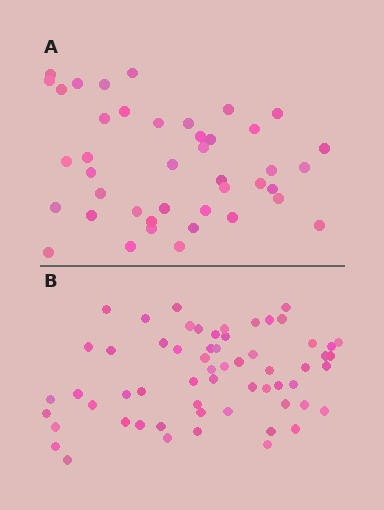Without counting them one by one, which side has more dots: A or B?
Region B (the bottom region) has more dots.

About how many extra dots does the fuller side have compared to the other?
Region B has approximately 15 more dots than region A.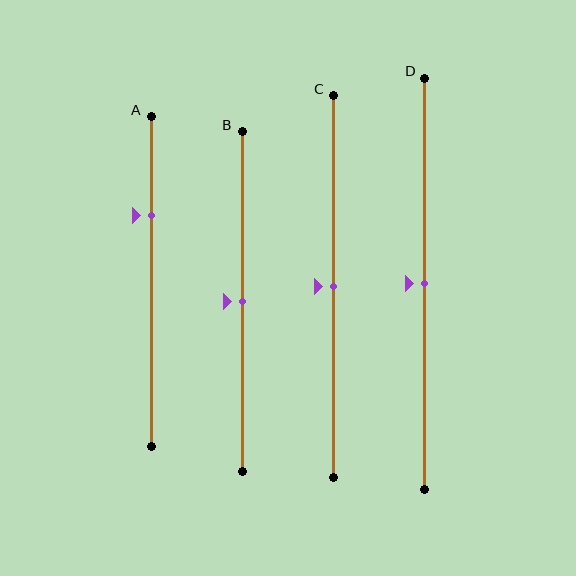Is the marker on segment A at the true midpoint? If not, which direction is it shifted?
No, the marker on segment A is shifted upward by about 20% of the segment length.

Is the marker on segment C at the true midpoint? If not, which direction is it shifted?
Yes, the marker on segment C is at the true midpoint.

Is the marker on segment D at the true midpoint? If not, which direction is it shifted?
Yes, the marker on segment D is at the true midpoint.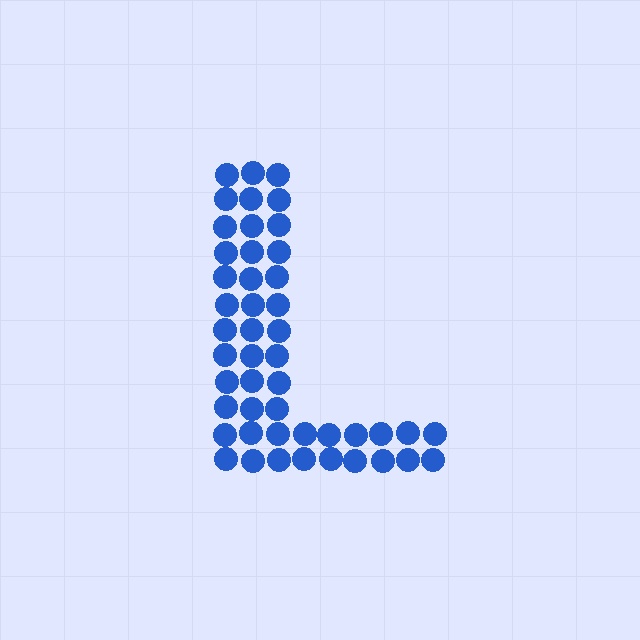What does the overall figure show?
The overall figure shows the letter L.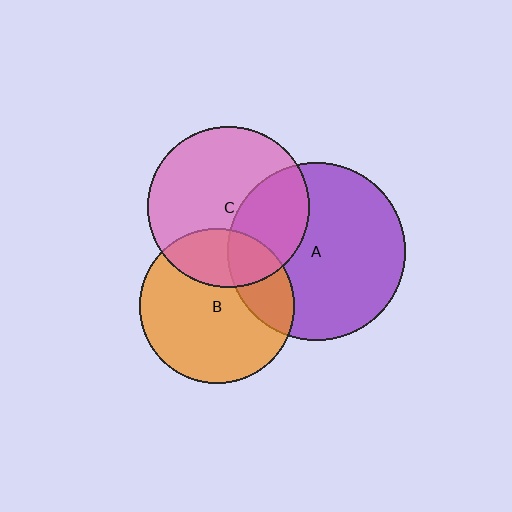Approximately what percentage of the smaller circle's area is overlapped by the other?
Approximately 25%.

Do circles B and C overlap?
Yes.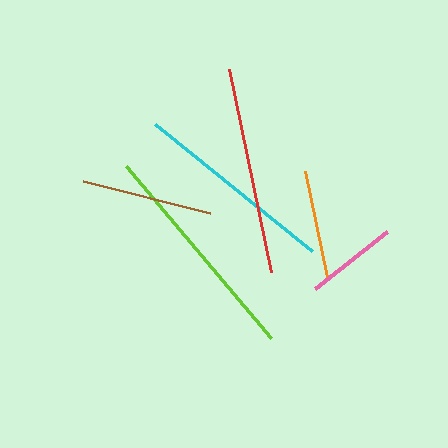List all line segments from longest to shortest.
From longest to shortest: lime, red, cyan, brown, orange, pink.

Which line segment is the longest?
The lime line is the longest at approximately 225 pixels.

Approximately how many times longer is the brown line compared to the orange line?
The brown line is approximately 1.2 times the length of the orange line.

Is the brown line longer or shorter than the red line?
The red line is longer than the brown line.